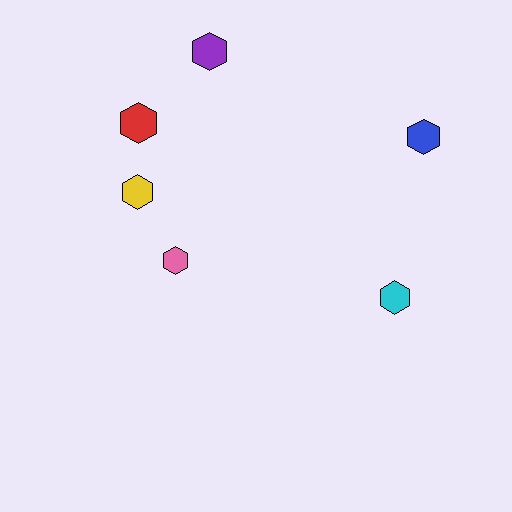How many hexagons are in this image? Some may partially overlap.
There are 6 hexagons.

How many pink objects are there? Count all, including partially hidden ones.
There is 1 pink object.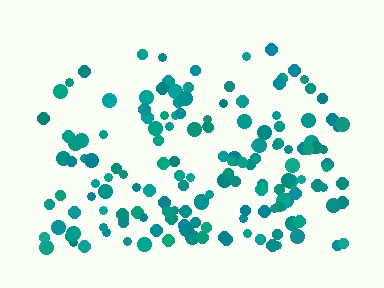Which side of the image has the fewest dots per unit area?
The top.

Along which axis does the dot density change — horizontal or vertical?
Vertical.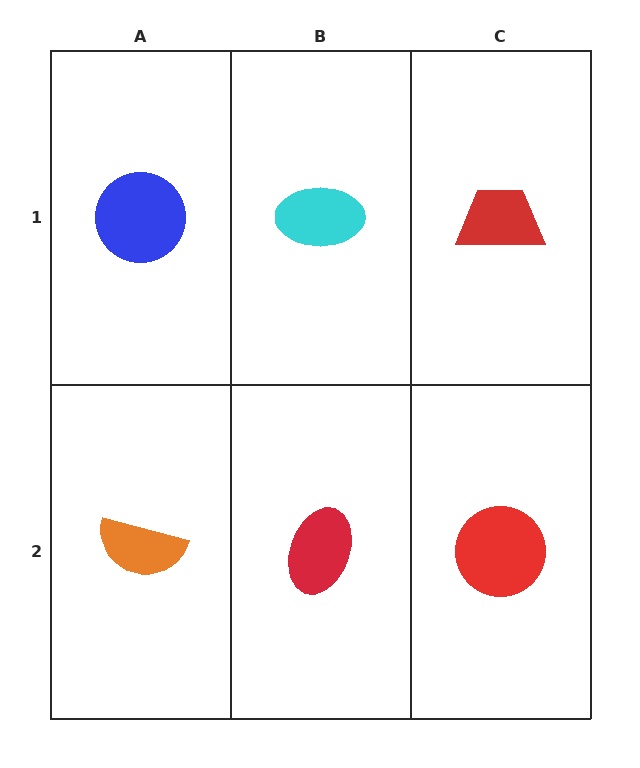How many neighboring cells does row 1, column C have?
2.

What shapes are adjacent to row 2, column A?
A blue circle (row 1, column A), a red ellipse (row 2, column B).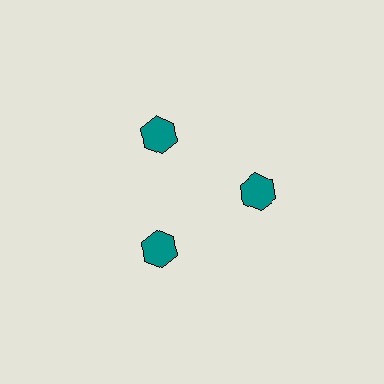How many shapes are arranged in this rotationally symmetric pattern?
There are 3 shapes, arranged in 3 groups of 1.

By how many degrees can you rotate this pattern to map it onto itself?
The pattern maps onto itself every 120 degrees of rotation.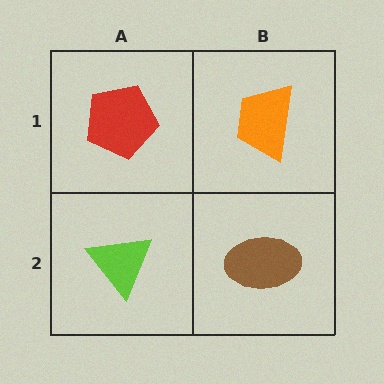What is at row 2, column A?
A lime triangle.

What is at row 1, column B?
An orange trapezoid.